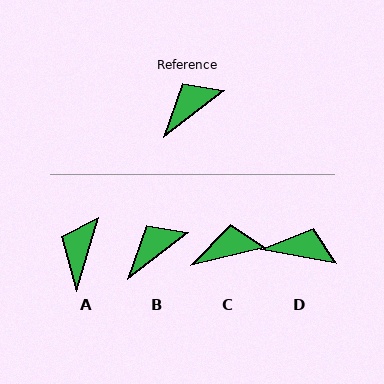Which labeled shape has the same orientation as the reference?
B.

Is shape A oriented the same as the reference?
No, it is off by about 35 degrees.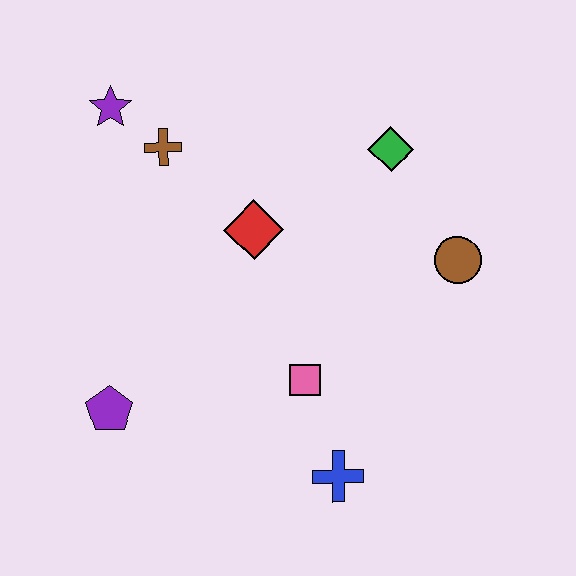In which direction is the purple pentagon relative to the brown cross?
The purple pentagon is below the brown cross.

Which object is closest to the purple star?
The brown cross is closest to the purple star.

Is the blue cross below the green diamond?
Yes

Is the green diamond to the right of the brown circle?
No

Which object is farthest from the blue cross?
The purple star is farthest from the blue cross.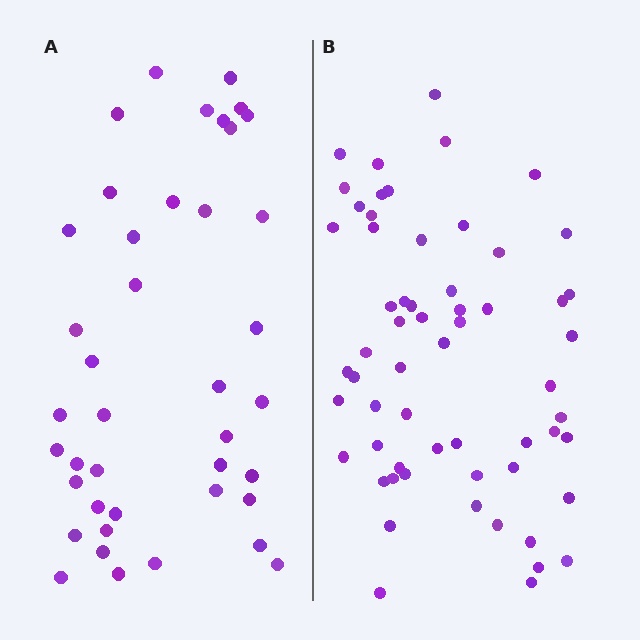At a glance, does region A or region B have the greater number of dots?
Region B (the right region) has more dots.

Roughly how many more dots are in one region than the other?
Region B has approximately 20 more dots than region A.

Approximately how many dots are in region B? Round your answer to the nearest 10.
About 60 dots.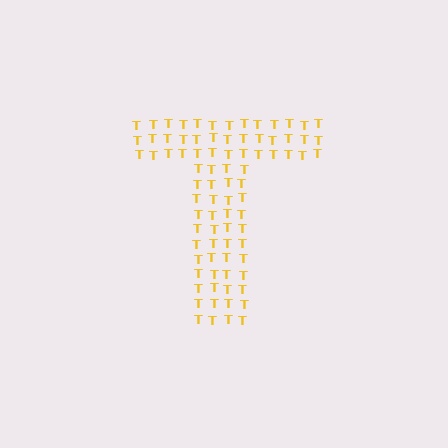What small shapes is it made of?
It is made of small letter T's.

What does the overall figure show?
The overall figure shows the letter T.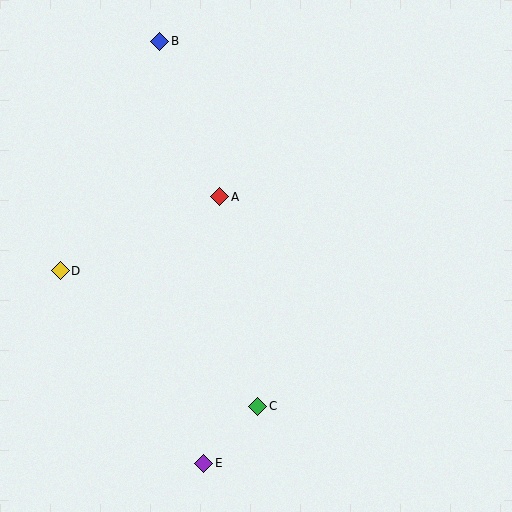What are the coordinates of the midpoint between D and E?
The midpoint between D and E is at (132, 367).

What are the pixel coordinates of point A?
Point A is at (220, 197).